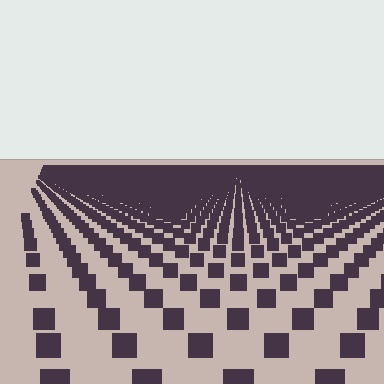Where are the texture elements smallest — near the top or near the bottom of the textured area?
Near the top.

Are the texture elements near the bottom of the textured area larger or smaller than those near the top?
Larger. Near the bottom, elements are closer to the viewer and appear at a bigger on-screen size.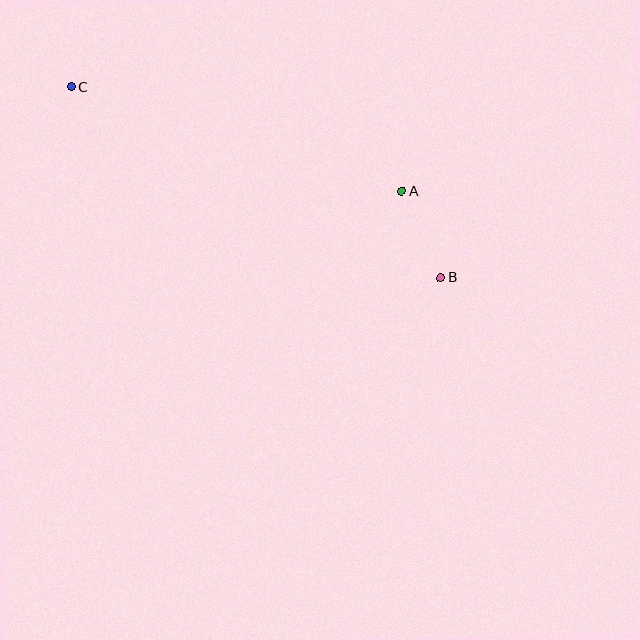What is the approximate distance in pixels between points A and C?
The distance between A and C is approximately 347 pixels.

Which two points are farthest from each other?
Points B and C are farthest from each other.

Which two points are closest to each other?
Points A and B are closest to each other.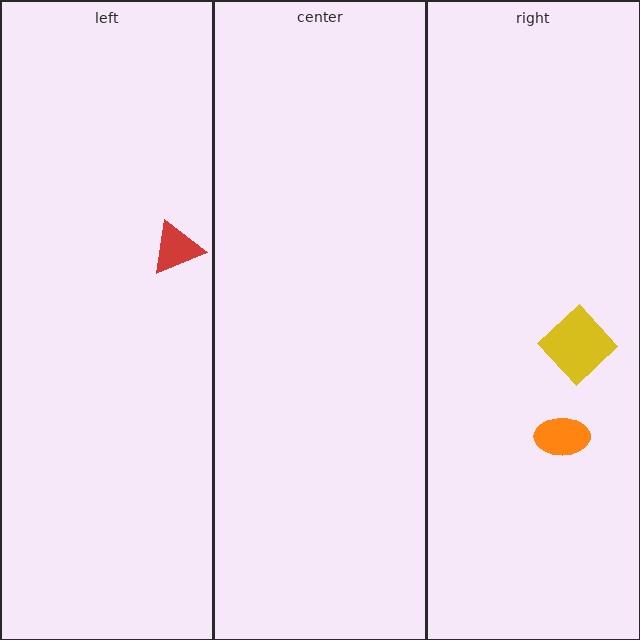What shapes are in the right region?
The yellow diamond, the orange ellipse.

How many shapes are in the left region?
1.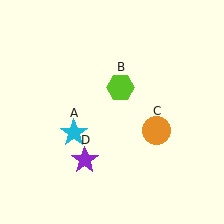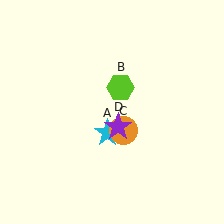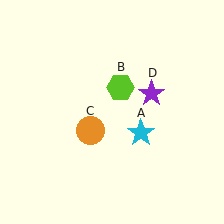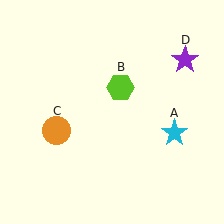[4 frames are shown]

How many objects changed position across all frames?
3 objects changed position: cyan star (object A), orange circle (object C), purple star (object D).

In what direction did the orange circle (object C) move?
The orange circle (object C) moved left.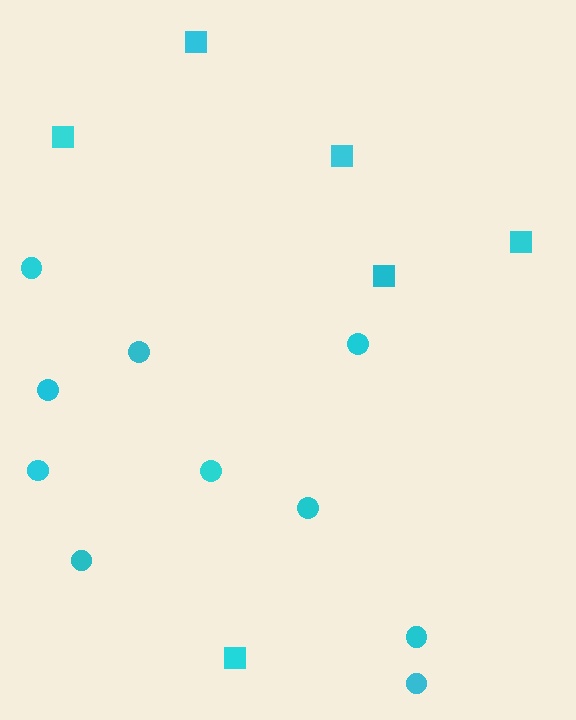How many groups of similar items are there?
There are 2 groups: one group of circles (10) and one group of squares (6).